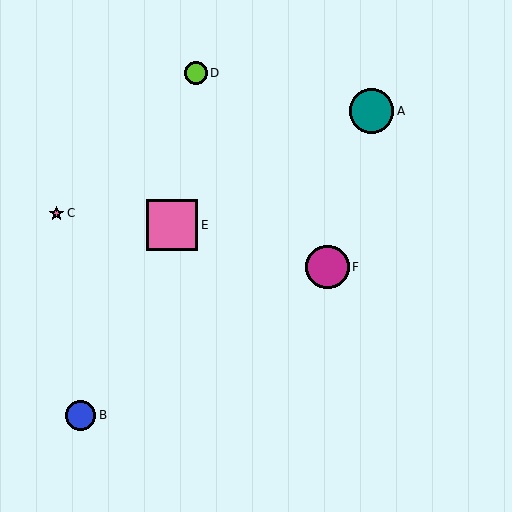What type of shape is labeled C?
Shape C is a pink star.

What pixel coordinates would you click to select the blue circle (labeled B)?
Click at (81, 415) to select the blue circle B.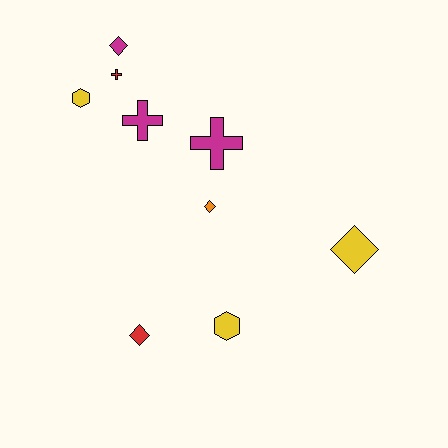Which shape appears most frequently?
Diamond, with 4 objects.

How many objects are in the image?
There are 9 objects.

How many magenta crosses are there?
There are 2 magenta crosses.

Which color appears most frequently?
Yellow, with 3 objects.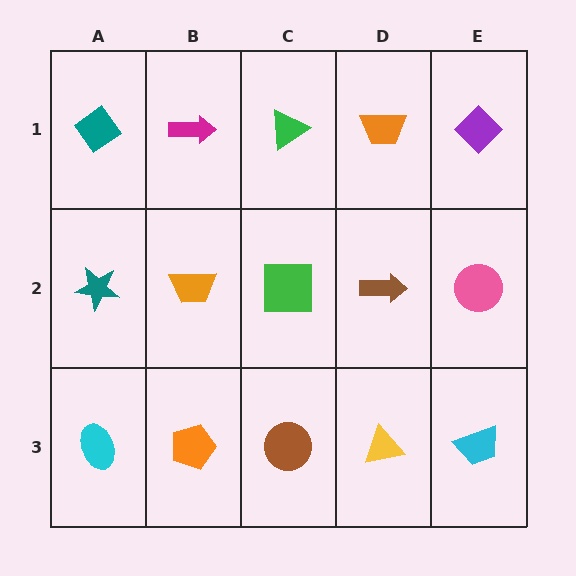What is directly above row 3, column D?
A brown arrow.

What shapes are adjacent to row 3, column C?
A green square (row 2, column C), an orange pentagon (row 3, column B), a yellow triangle (row 3, column D).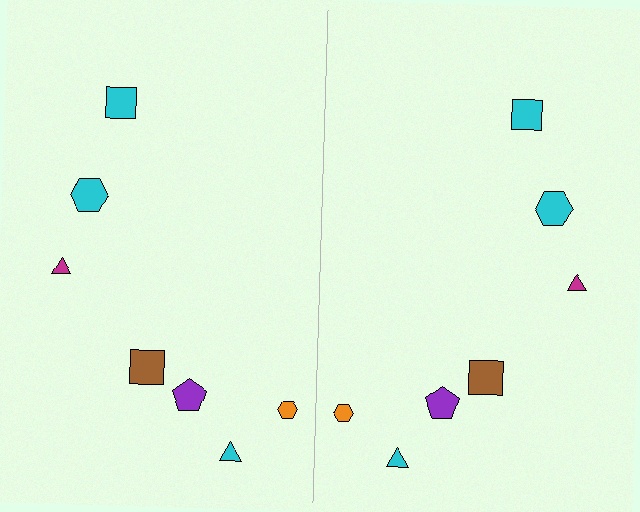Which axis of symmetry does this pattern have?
The pattern has a vertical axis of symmetry running through the center of the image.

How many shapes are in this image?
There are 14 shapes in this image.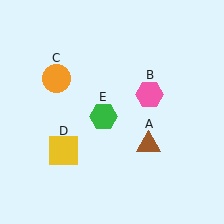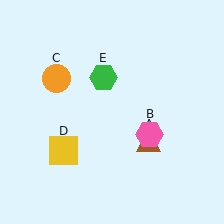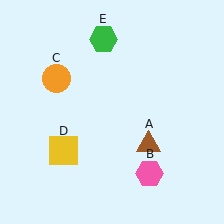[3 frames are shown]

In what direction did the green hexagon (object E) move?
The green hexagon (object E) moved up.